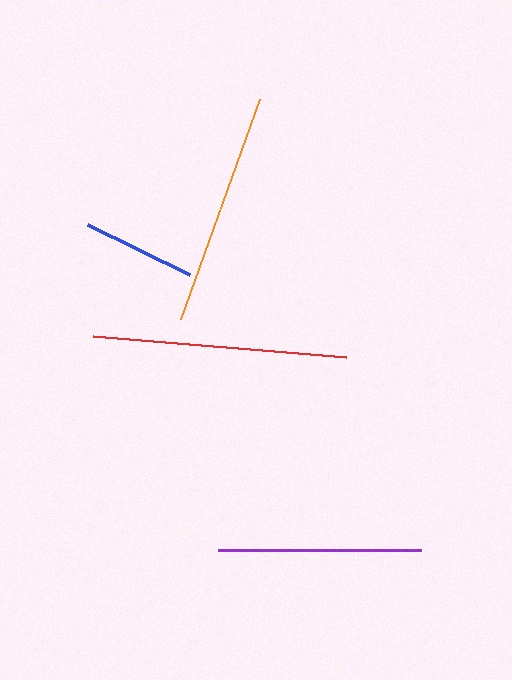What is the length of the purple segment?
The purple segment is approximately 203 pixels long.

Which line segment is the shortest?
The blue line is the shortest at approximately 113 pixels.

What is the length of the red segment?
The red segment is approximately 254 pixels long.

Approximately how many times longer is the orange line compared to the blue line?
The orange line is approximately 2.1 times the length of the blue line.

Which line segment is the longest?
The red line is the longest at approximately 254 pixels.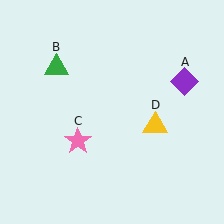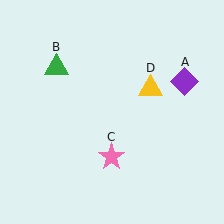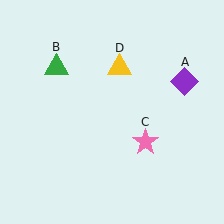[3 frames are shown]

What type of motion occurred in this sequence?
The pink star (object C), yellow triangle (object D) rotated counterclockwise around the center of the scene.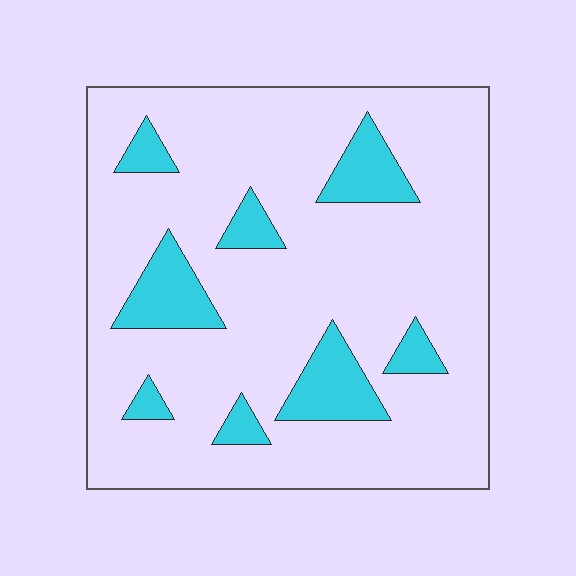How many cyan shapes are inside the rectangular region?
8.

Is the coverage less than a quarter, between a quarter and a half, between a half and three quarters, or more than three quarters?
Less than a quarter.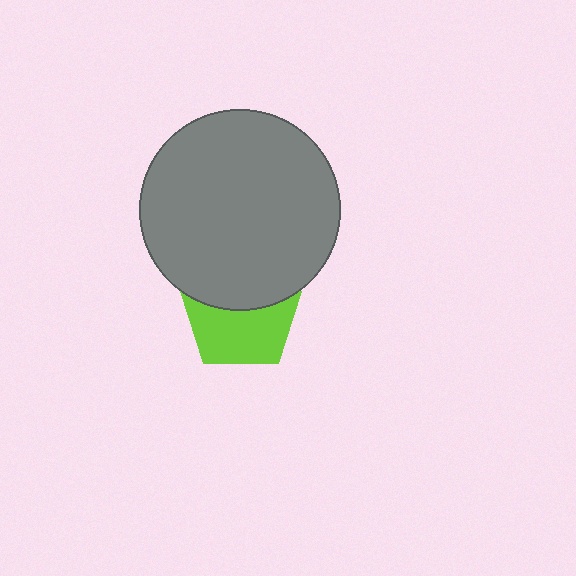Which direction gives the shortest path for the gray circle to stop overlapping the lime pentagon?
Moving up gives the shortest separation.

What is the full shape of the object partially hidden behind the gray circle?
The partially hidden object is a lime pentagon.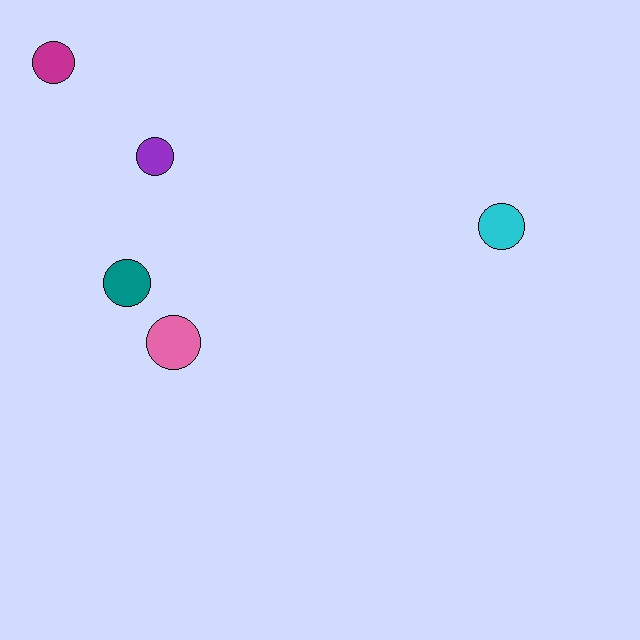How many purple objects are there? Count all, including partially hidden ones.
There is 1 purple object.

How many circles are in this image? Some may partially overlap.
There are 5 circles.